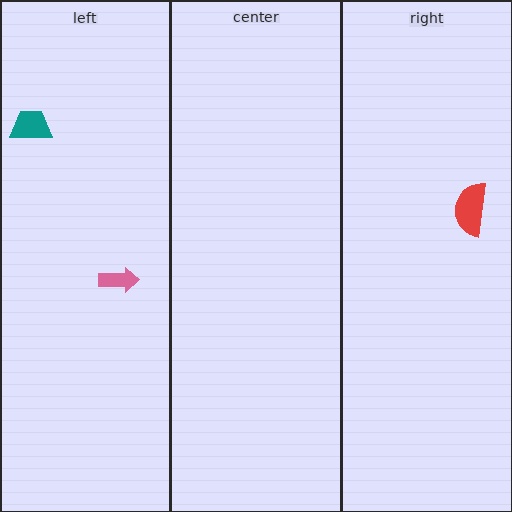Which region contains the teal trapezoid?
The left region.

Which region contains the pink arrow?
The left region.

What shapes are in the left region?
The teal trapezoid, the pink arrow.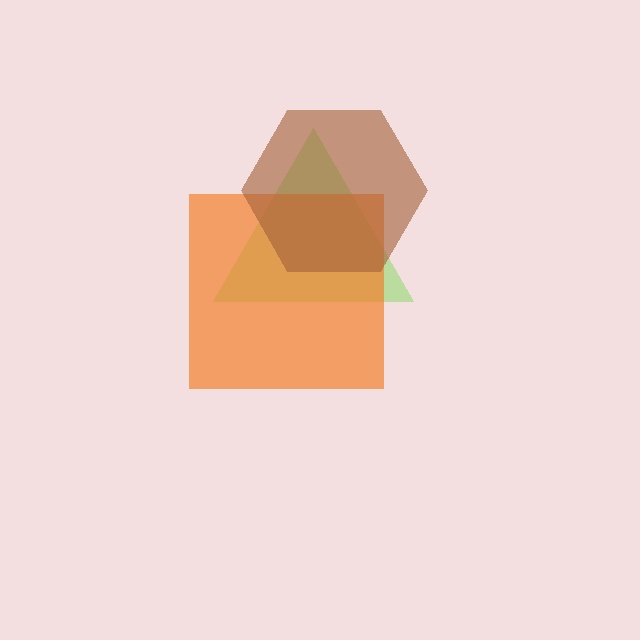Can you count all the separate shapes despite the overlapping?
Yes, there are 3 separate shapes.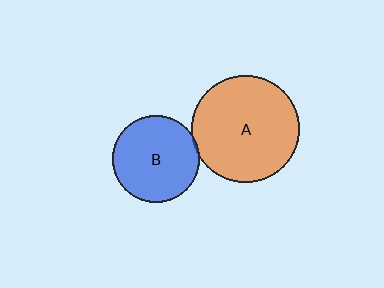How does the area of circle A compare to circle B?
Approximately 1.5 times.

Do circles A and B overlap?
Yes.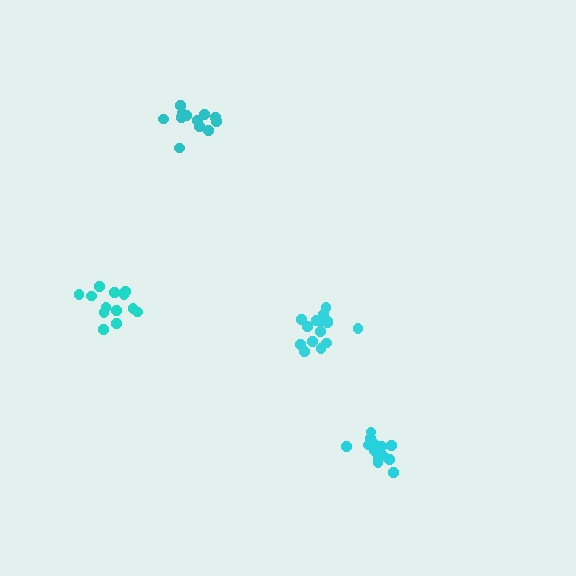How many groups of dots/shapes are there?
There are 4 groups.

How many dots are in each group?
Group 1: 15 dots, Group 2: 14 dots, Group 3: 15 dots, Group 4: 12 dots (56 total).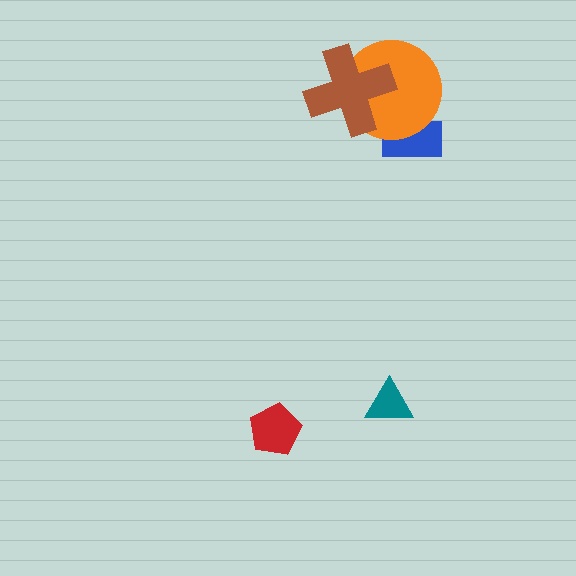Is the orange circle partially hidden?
Yes, it is partially covered by another shape.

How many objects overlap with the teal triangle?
0 objects overlap with the teal triangle.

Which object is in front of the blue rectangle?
The orange circle is in front of the blue rectangle.